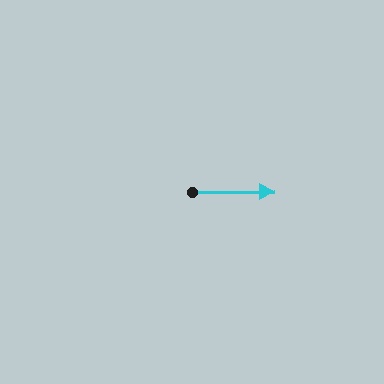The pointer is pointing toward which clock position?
Roughly 3 o'clock.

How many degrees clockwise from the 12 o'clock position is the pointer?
Approximately 90 degrees.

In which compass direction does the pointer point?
East.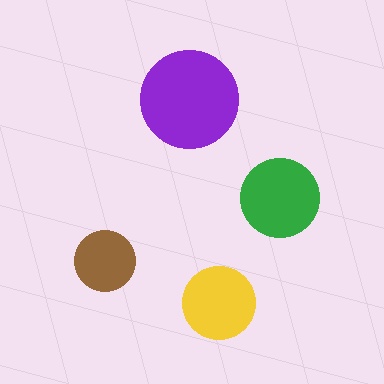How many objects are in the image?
There are 4 objects in the image.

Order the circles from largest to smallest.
the purple one, the green one, the yellow one, the brown one.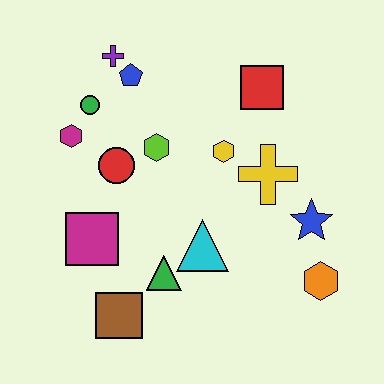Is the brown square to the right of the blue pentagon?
No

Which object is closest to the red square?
The yellow hexagon is closest to the red square.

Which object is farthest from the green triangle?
The purple cross is farthest from the green triangle.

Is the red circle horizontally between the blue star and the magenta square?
Yes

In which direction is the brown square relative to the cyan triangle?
The brown square is to the left of the cyan triangle.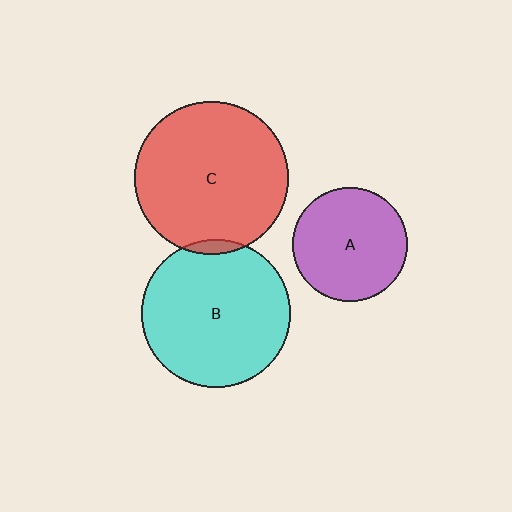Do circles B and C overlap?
Yes.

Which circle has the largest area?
Circle C (red).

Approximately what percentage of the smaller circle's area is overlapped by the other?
Approximately 5%.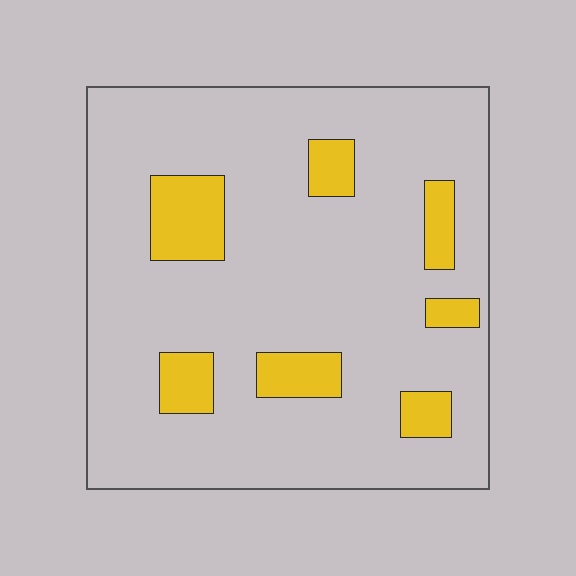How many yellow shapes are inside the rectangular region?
7.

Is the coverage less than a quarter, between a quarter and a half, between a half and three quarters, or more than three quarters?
Less than a quarter.